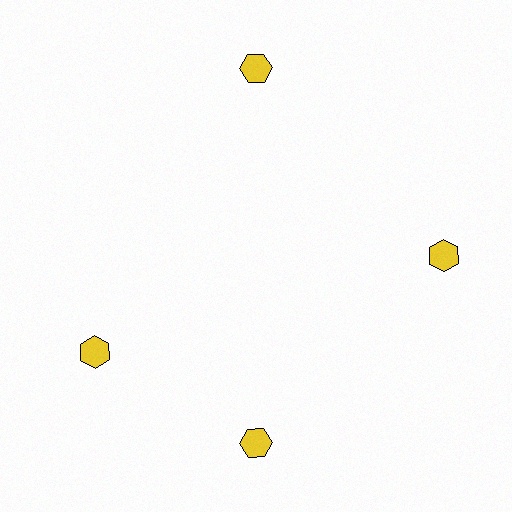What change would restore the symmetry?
The symmetry would be restored by rotating it back into even spacing with its neighbors so that all 4 hexagons sit at equal angles and equal distance from the center.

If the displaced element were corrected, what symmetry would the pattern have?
It would have 4-fold rotational symmetry — the pattern would map onto itself every 90 degrees.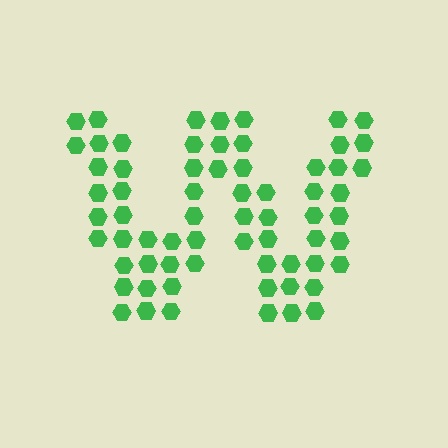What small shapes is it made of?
It is made of small hexagons.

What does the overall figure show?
The overall figure shows the letter W.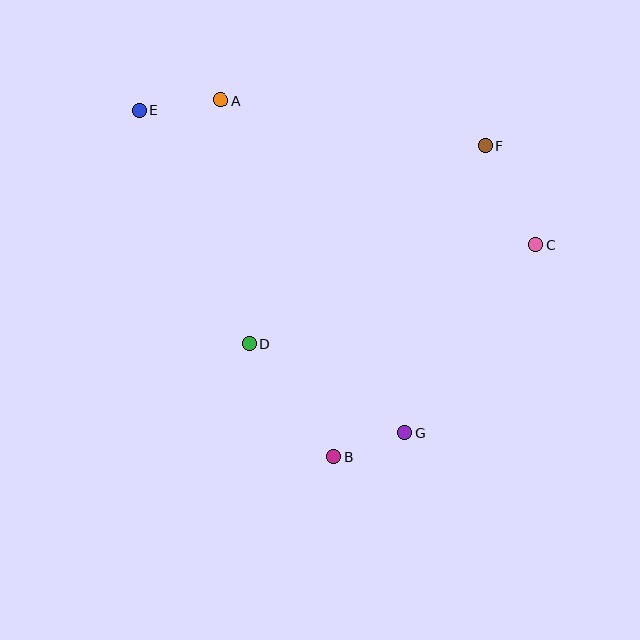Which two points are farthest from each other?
Points C and E are farthest from each other.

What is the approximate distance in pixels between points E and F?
The distance between E and F is approximately 348 pixels.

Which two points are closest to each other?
Points B and G are closest to each other.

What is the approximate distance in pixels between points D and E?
The distance between D and E is approximately 258 pixels.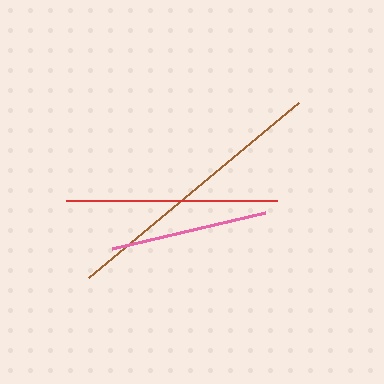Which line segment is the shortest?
The pink line is the shortest at approximately 157 pixels.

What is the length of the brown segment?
The brown segment is approximately 273 pixels long.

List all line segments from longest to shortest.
From longest to shortest: brown, red, pink.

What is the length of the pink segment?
The pink segment is approximately 157 pixels long.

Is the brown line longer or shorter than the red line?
The brown line is longer than the red line.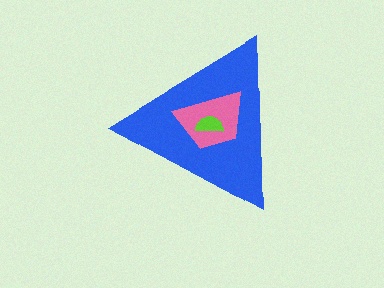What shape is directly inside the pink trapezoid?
The lime semicircle.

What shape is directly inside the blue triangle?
The pink trapezoid.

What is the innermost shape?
The lime semicircle.